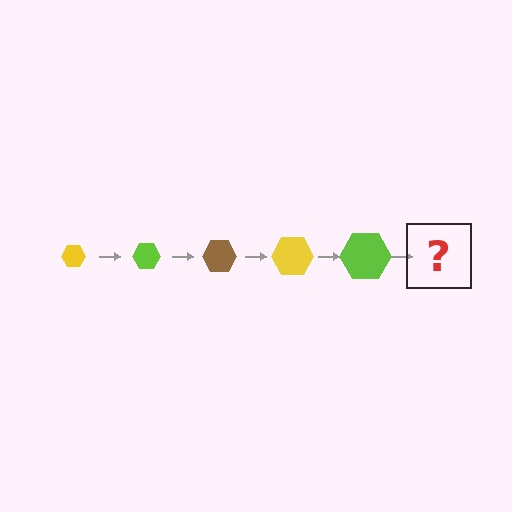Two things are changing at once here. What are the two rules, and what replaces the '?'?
The two rules are that the hexagon grows larger each step and the color cycles through yellow, lime, and brown. The '?' should be a brown hexagon, larger than the previous one.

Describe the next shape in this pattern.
It should be a brown hexagon, larger than the previous one.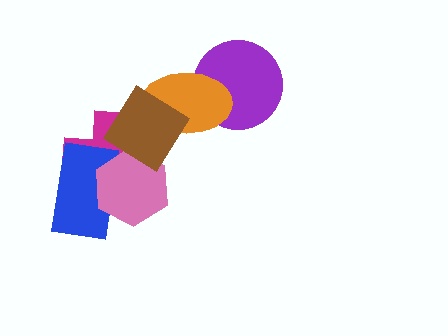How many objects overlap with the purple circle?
1 object overlaps with the purple circle.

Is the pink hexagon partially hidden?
Yes, it is partially covered by another shape.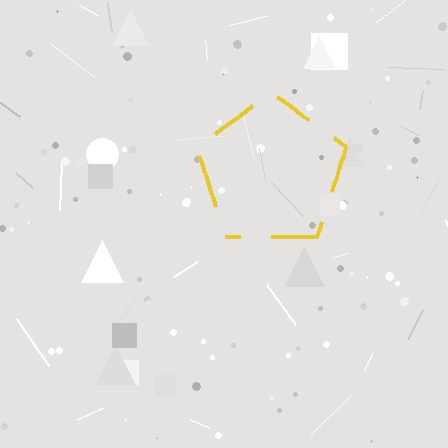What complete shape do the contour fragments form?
The contour fragments form a pentagon.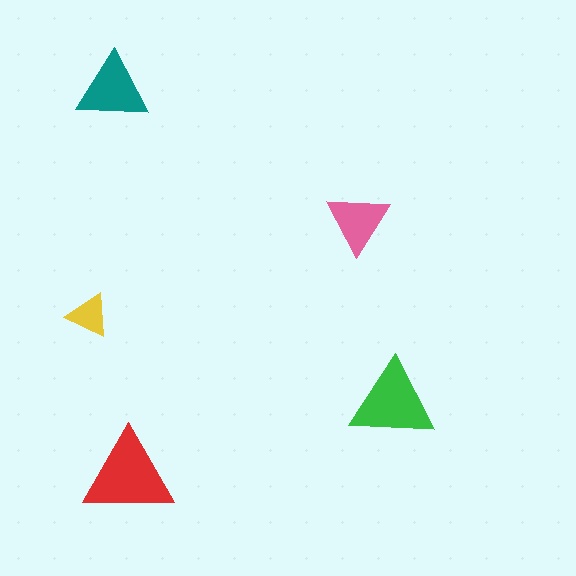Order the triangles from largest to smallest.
the red one, the green one, the teal one, the pink one, the yellow one.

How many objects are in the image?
There are 5 objects in the image.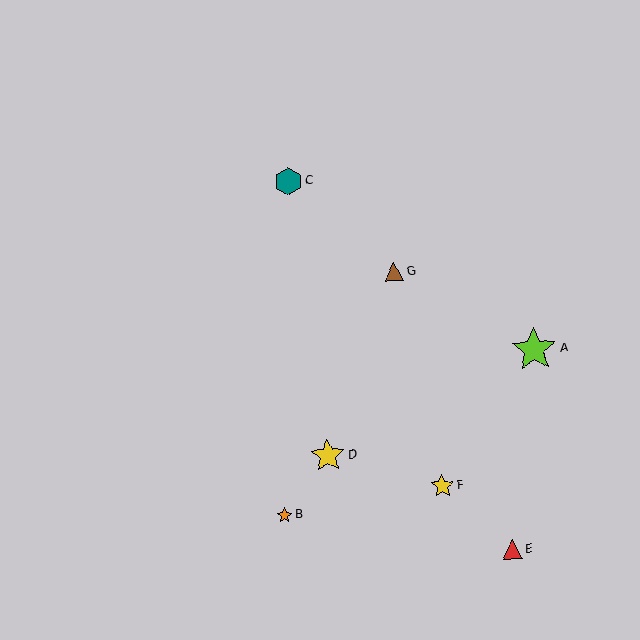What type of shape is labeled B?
Shape B is an orange star.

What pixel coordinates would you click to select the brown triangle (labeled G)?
Click at (394, 272) to select the brown triangle G.